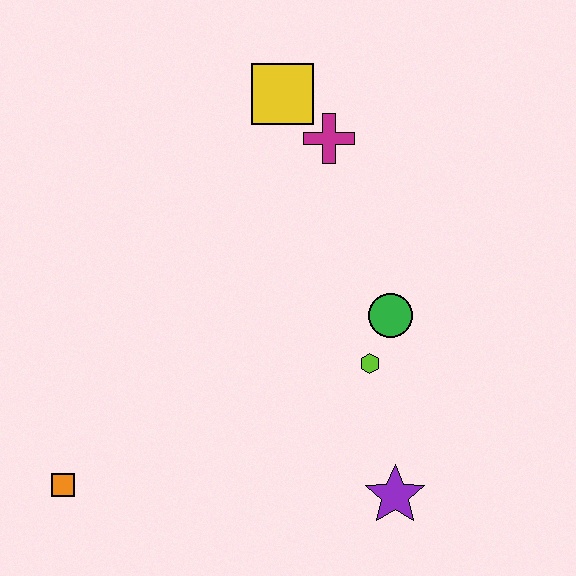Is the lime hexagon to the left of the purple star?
Yes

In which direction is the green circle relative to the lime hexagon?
The green circle is above the lime hexagon.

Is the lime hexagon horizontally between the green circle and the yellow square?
Yes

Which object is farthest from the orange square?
The yellow square is farthest from the orange square.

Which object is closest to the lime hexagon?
The green circle is closest to the lime hexagon.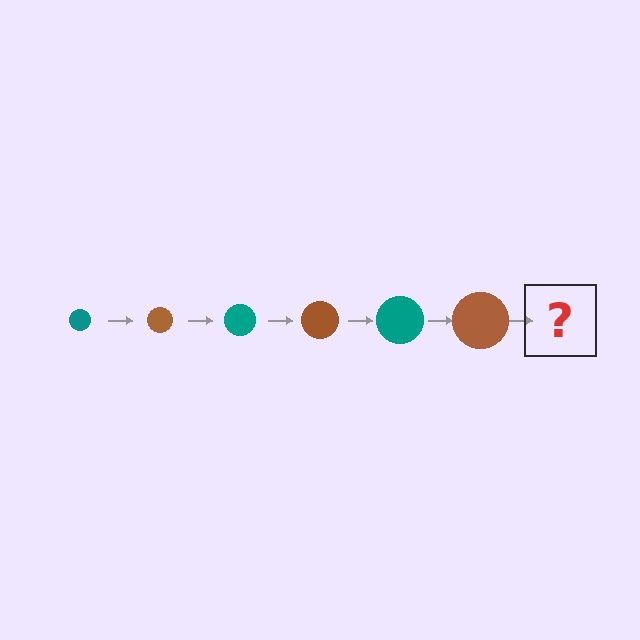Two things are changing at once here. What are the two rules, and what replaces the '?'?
The two rules are that the circle grows larger each step and the color cycles through teal and brown. The '?' should be a teal circle, larger than the previous one.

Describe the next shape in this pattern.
It should be a teal circle, larger than the previous one.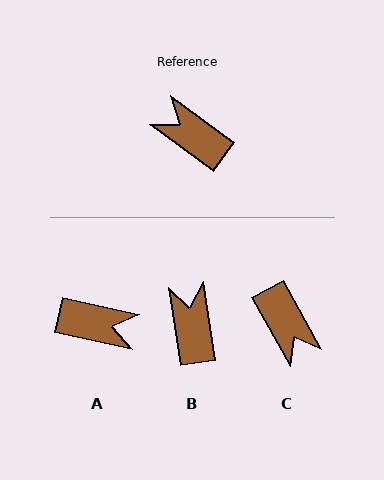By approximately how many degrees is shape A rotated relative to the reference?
Approximately 156 degrees clockwise.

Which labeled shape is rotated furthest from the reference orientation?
A, about 156 degrees away.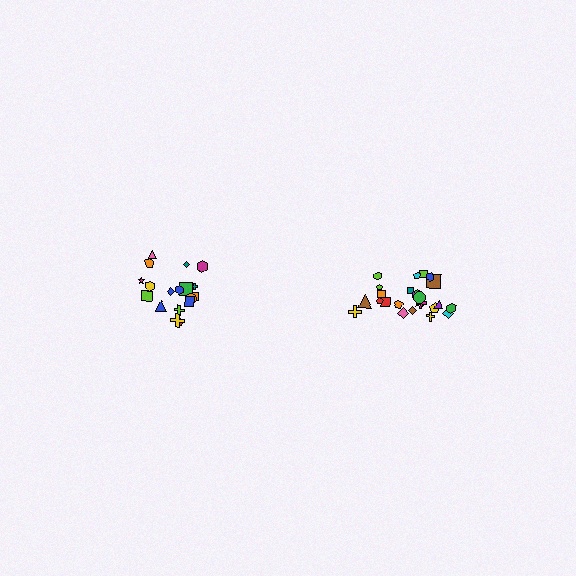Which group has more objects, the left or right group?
The right group.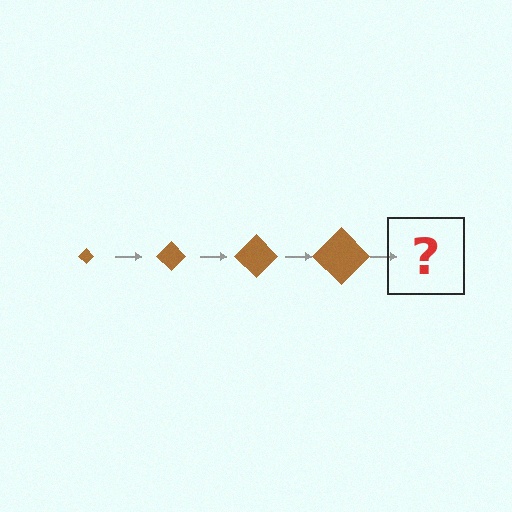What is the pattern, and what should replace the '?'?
The pattern is that the diamond gets progressively larger each step. The '?' should be a brown diamond, larger than the previous one.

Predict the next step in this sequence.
The next step is a brown diamond, larger than the previous one.